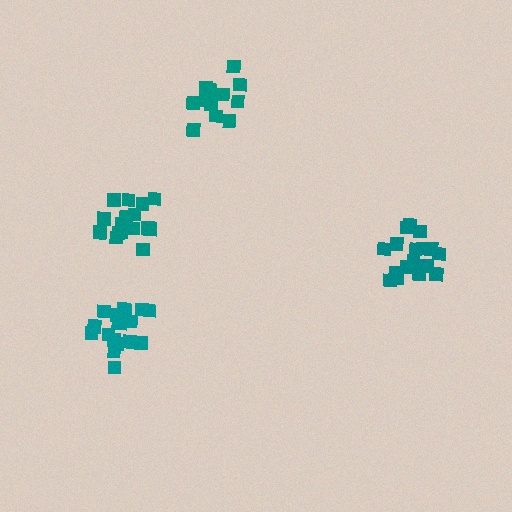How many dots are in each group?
Group 1: 18 dots, Group 2: 18 dots, Group 3: 13 dots, Group 4: 16 dots (65 total).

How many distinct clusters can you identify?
There are 4 distinct clusters.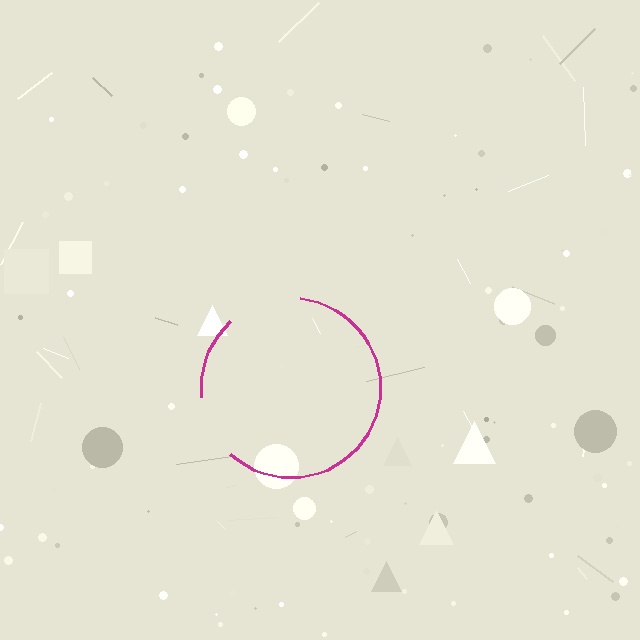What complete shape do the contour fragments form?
The contour fragments form a circle.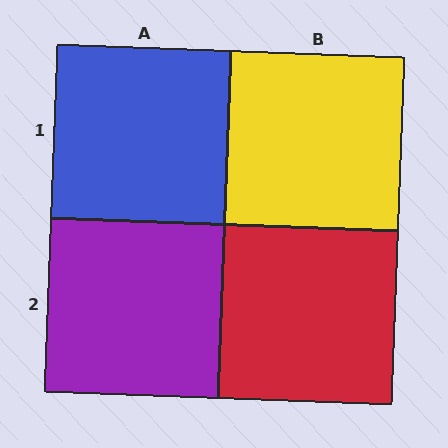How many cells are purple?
1 cell is purple.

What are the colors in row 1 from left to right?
Blue, yellow.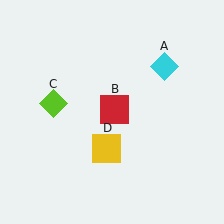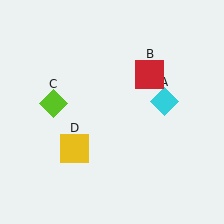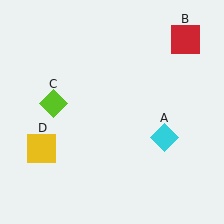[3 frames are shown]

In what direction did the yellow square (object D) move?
The yellow square (object D) moved left.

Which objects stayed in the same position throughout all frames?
Lime diamond (object C) remained stationary.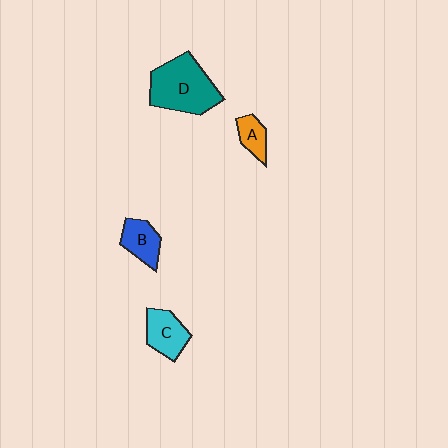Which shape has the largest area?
Shape D (teal).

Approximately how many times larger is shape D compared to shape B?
Approximately 2.2 times.